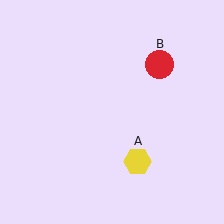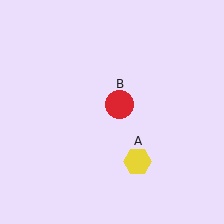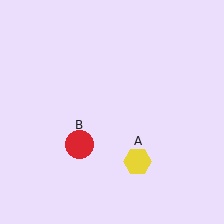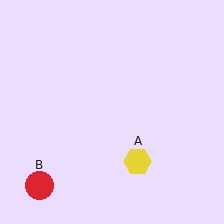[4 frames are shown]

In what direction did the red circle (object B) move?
The red circle (object B) moved down and to the left.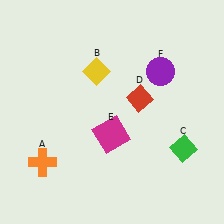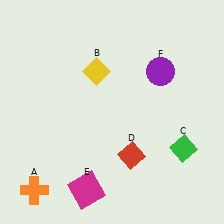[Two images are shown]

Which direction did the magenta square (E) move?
The magenta square (E) moved down.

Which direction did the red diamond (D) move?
The red diamond (D) moved down.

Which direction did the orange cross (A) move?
The orange cross (A) moved down.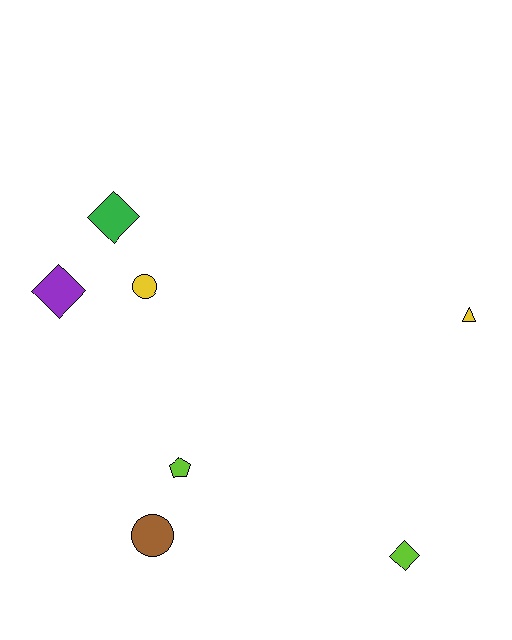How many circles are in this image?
There are 2 circles.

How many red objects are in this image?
There are no red objects.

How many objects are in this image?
There are 7 objects.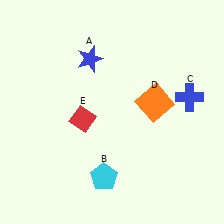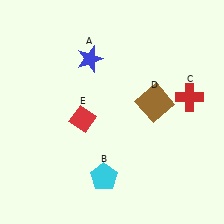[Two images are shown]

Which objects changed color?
C changed from blue to red. D changed from orange to brown.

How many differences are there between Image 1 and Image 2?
There are 2 differences between the two images.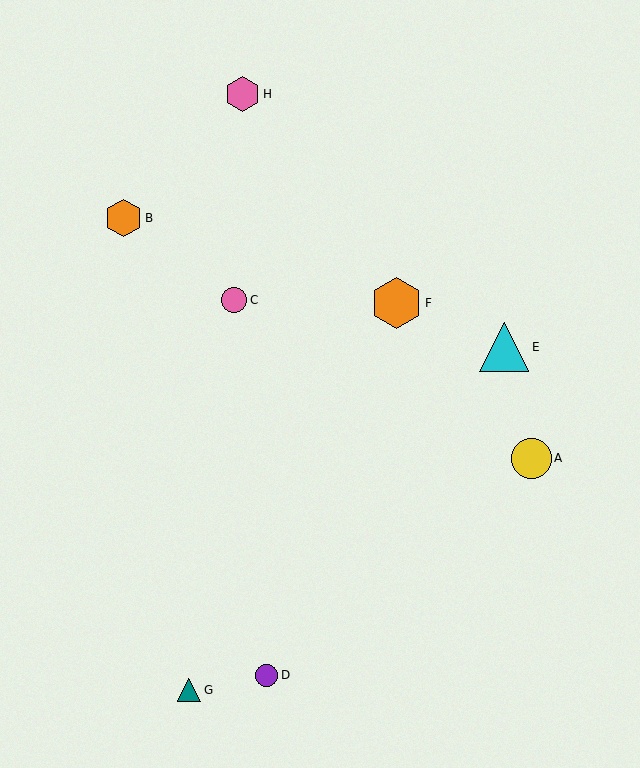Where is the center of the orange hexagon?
The center of the orange hexagon is at (123, 218).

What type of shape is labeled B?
Shape B is an orange hexagon.